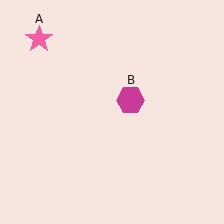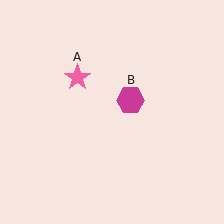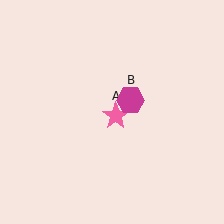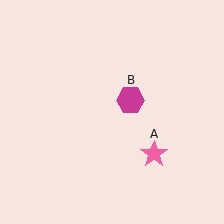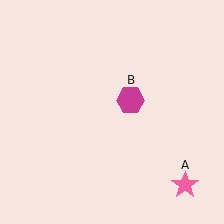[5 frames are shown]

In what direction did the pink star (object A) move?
The pink star (object A) moved down and to the right.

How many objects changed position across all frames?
1 object changed position: pink star (object A).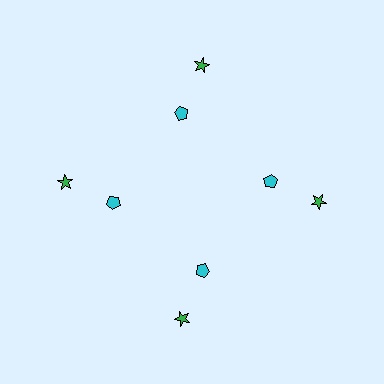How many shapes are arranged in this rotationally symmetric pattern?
There are 8 shapes, arranged in 4 groups of 2.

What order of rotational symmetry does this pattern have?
This pattern has 4-fold rotational symmetry.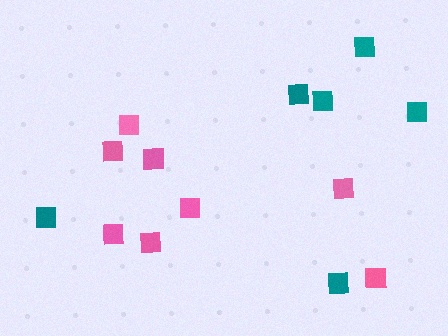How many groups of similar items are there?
There are 2 groups: one group of teal squares (6) and one group of pink squares (8).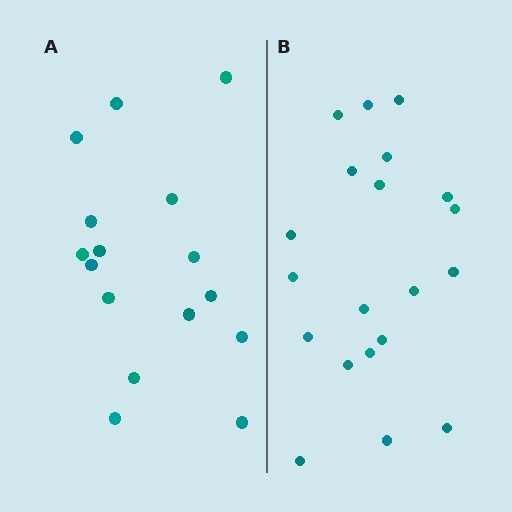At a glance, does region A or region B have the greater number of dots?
Region B (the right region) has more dots.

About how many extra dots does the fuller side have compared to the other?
Region B has about 4 more dots than region A.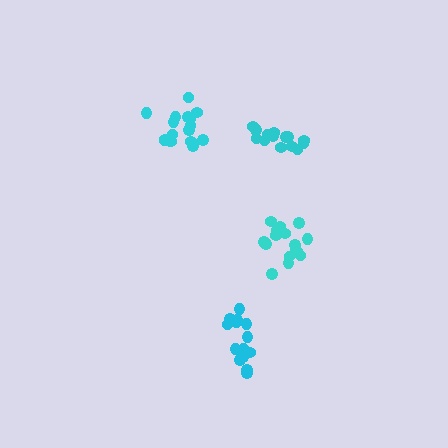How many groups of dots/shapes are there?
There are 4 groups.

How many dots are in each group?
Group 1: 17 dots, Group 2: 16 dots, Group 3: 14 dots, Group 4: 14 dots (61 total).